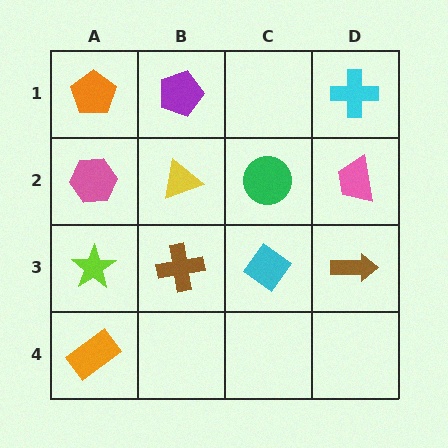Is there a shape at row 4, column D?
No, that cell is empty.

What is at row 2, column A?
A pink hexagon.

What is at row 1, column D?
A cyan cross.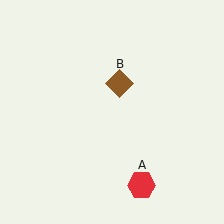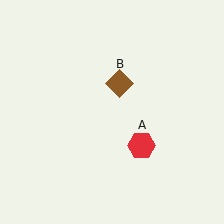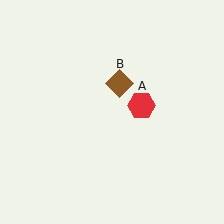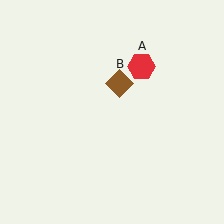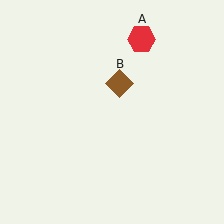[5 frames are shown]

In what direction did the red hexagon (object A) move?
The red hexagon (object A) moved up.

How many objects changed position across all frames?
1 object changed position: red hexagon (object A).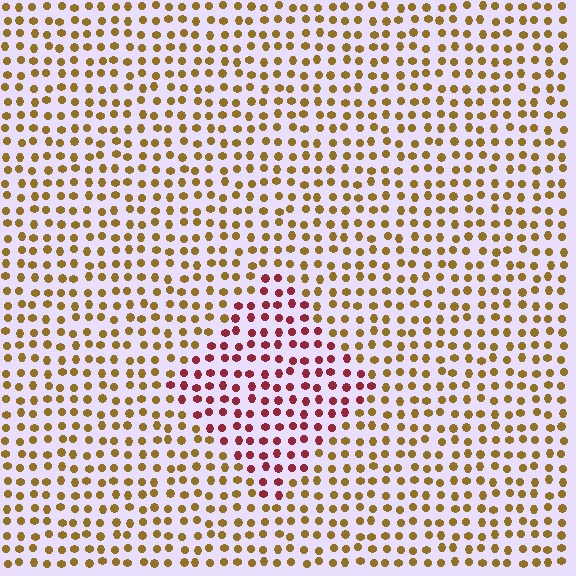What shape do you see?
I see a diamond.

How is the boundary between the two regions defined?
The boundary is defined purely by a slight shift in hue (about 54 degrees). Spacing, size, and orientation are identical on both sides.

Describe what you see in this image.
The image is filled with small brown elements in a uniform arrangement. A diamond-shaped region is visible where the elements are tinted to a slightly different hue, forming a subtle color boundary.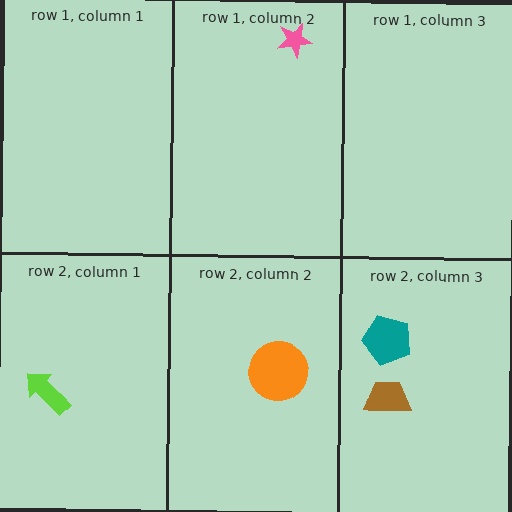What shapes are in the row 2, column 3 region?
The brown trapezoid, the teal pentagon.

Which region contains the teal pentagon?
The row 2, column 3 region.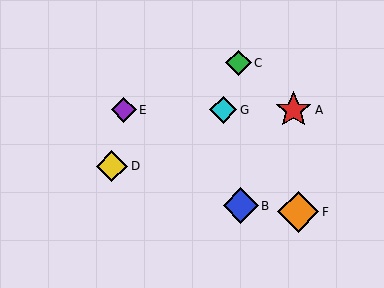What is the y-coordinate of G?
Object G is at y≈110.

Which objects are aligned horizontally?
Objects A, E, G are aligned horizontally.